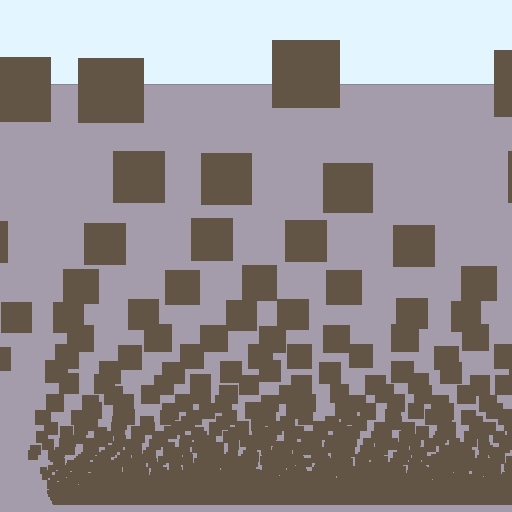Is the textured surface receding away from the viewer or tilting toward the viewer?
The surface appears to tilt toward the viewer. Texture elements get larger and sparser toward the top.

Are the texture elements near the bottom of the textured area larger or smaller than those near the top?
Smaller. The gradient is inverted — elements near the bottom are smaller and denser.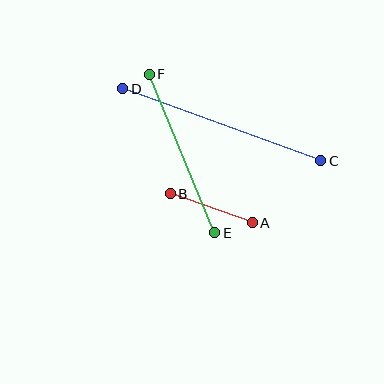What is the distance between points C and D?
The distance is approximately 211 pixels.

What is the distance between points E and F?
The distance is approximately 171 pixels.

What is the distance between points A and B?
The distance is approximately 87 pixels.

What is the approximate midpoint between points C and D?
The midpoint is at approximately (222, 125) pixels.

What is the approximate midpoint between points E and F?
The midpoint is at approximately (182, 154) pixels.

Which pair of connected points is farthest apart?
Points C and D are farthest apart.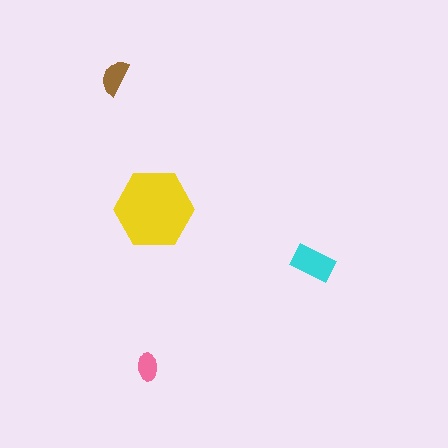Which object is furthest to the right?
The cyan rectangle is rightmost.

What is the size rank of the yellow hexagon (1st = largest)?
1st.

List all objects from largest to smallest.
The yellow hexagon, the cyan rectangle, the brown semicircle, the pink ellipse.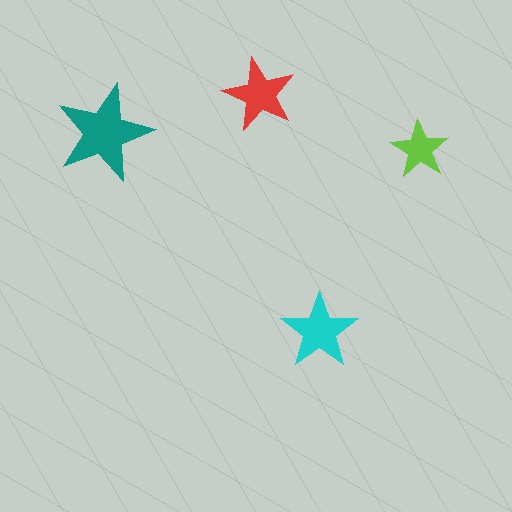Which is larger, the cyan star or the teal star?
The teal one.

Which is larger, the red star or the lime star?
The red one.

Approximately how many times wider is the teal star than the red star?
About 1.5 times wider.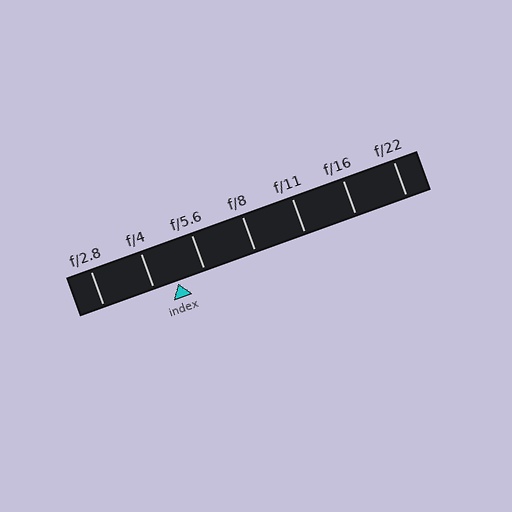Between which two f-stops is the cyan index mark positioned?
The index mark is between f/4 and f/5.6.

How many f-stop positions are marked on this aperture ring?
There are 7 f-stop positions marked.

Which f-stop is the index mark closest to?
The index mark is closest to f/4.